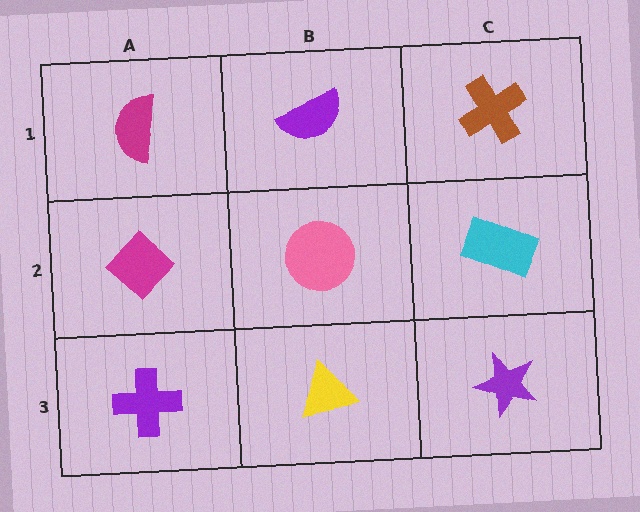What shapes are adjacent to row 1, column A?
A magenta diamond (row 2, column A), a purple semicircle (row 1, column B).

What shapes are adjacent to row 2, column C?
A brown cross (row 1, column C), a purple star (row 3, column C), a pink circle (row 2, column B).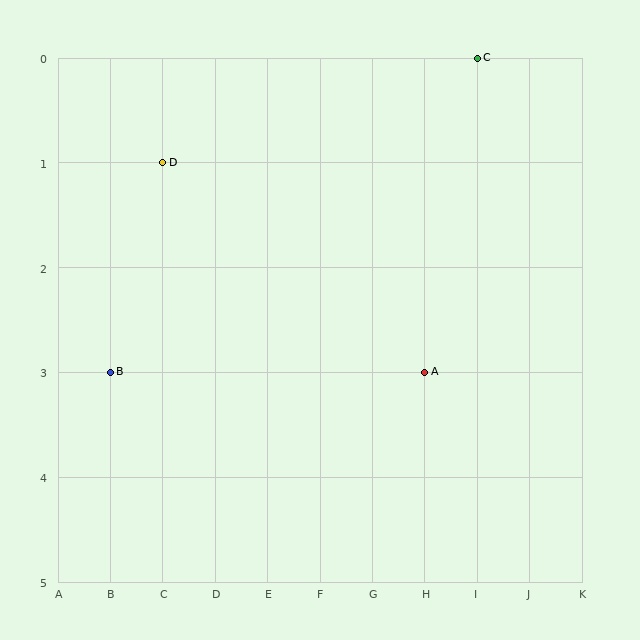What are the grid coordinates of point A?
Point A is at grid coordinates (H, 3).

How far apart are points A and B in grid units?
Points A and B are 6 columns apart.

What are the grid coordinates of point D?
Point D is at grid coordinates (C, 1).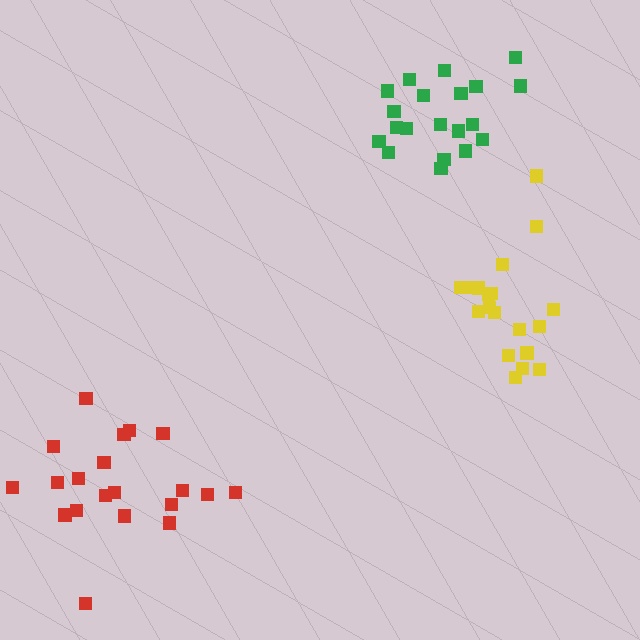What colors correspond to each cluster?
The clusters are colored: green, red, yellow.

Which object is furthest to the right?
The yellow cluster is rightmost.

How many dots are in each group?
Group 1: 20 dots, Group 2: 20 dots, Group 3: 19 dots (59 total).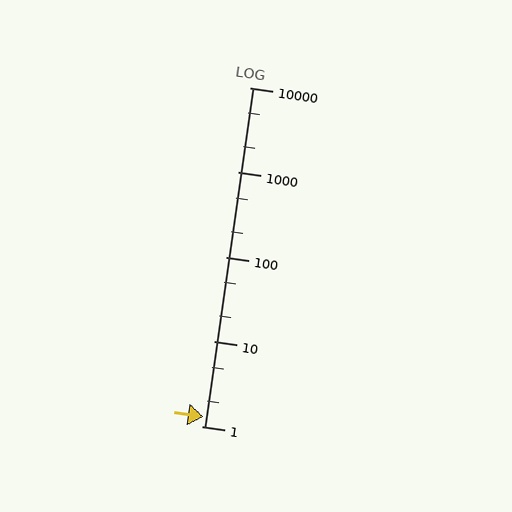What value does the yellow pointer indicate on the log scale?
The pointer indicates approximately 1.3.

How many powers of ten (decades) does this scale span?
The scale spans 4 decades, from 1 to 10000.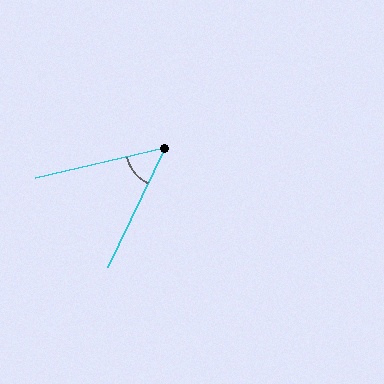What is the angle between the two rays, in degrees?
Approximately 51 degrees.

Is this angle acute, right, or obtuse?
It is acute.